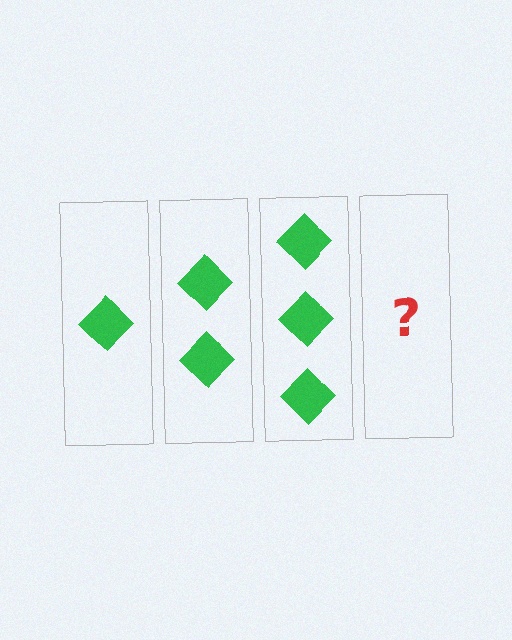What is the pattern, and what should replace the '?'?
The pattern is that each step adds one more diamond. The '?' should be 4 diamonds.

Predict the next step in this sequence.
The next step is 4 diamonds.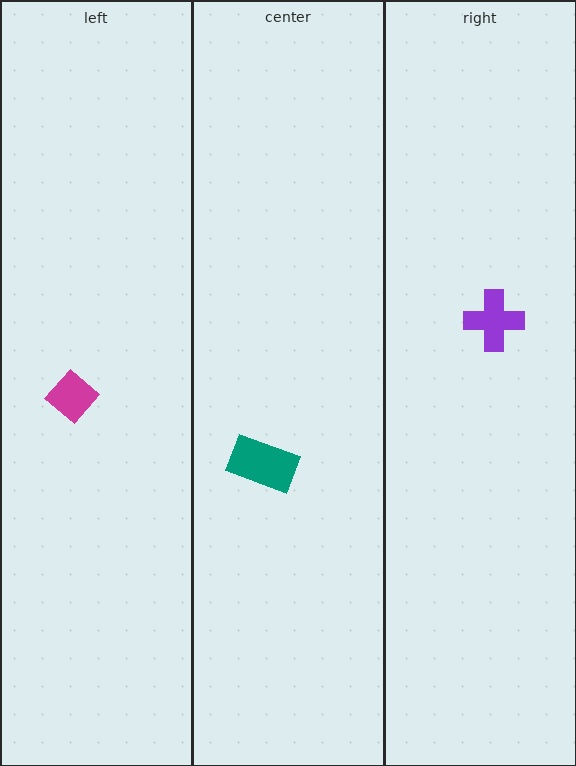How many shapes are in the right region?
1.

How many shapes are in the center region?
1.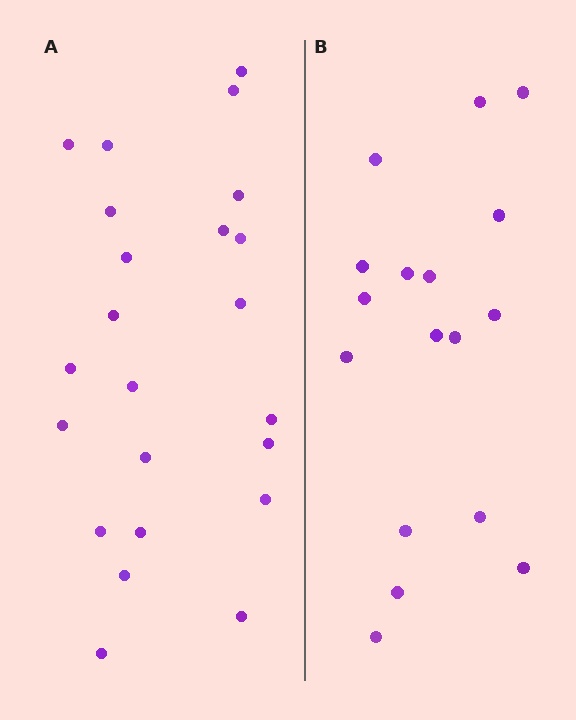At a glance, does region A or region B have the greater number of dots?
Region A (the left region) has more dots.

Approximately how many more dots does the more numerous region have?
Region A has about 6 more dots than region B.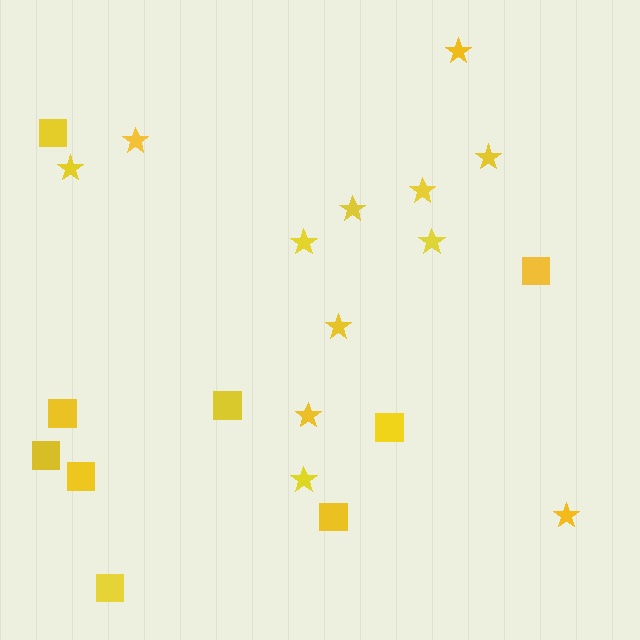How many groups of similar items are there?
There are 2 groups: one group of stars (12) and one group of squares (9).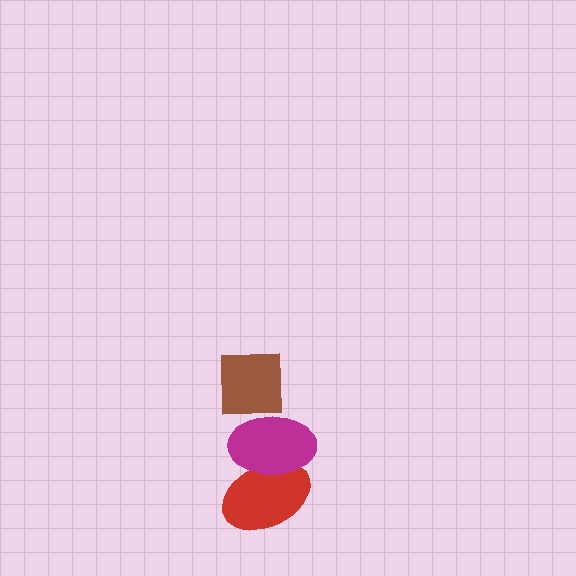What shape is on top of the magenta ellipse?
The brown square is on top of the magenta ellipse.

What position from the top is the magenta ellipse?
The magenta ellipse is 2nd from the top.